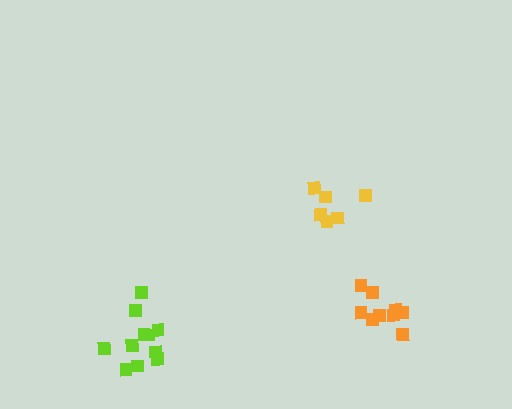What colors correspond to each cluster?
The clusters are colored: orange, yellow, lime.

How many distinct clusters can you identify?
There are 3 distinct clusters.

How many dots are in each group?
Group 1: 9 dots, Group 2: 6 dots, Group 3: 11 dots (26 total).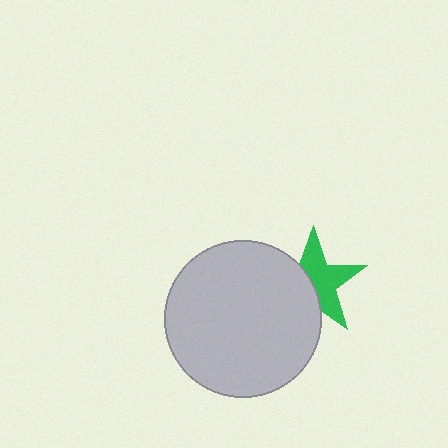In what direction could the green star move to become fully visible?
The green star could move right. That would shift it out from behind the light gray circle entirely.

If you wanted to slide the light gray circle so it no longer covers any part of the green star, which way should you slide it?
Slide it left — that is the most direct way to separate the two shapes.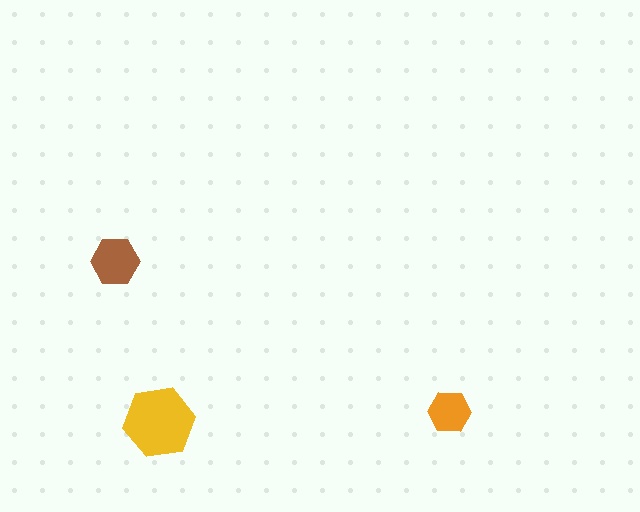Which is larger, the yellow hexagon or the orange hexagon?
The yellow one.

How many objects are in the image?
There are 3 objects in the image.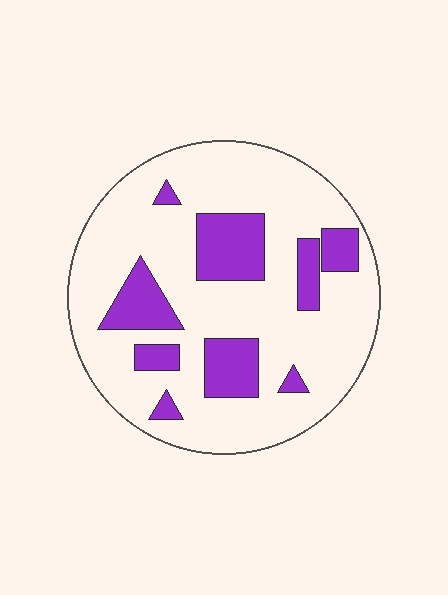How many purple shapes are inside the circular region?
9.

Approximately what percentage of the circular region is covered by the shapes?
Approximately 20%.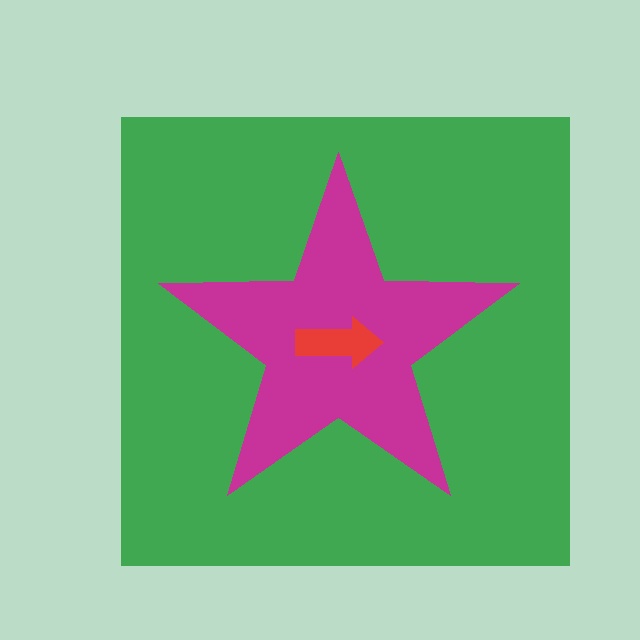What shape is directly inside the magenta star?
The red arrow.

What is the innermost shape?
The red arrow.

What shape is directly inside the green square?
The magenta star.